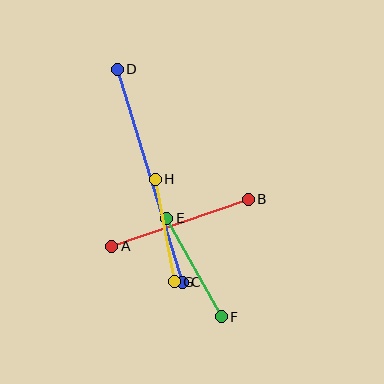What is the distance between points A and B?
The distance is approximately 144 pixels.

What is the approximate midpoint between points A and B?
The midpoint is at approximately (180, 223) pixels.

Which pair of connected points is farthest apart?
Points C and D are farthest apart.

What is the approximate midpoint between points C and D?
The midpoint is at approximately (150, 176) pixels.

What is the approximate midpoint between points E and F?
The midpoint is at approximately (194, 268) pixels.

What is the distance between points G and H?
The distance is approximately 105 pixels.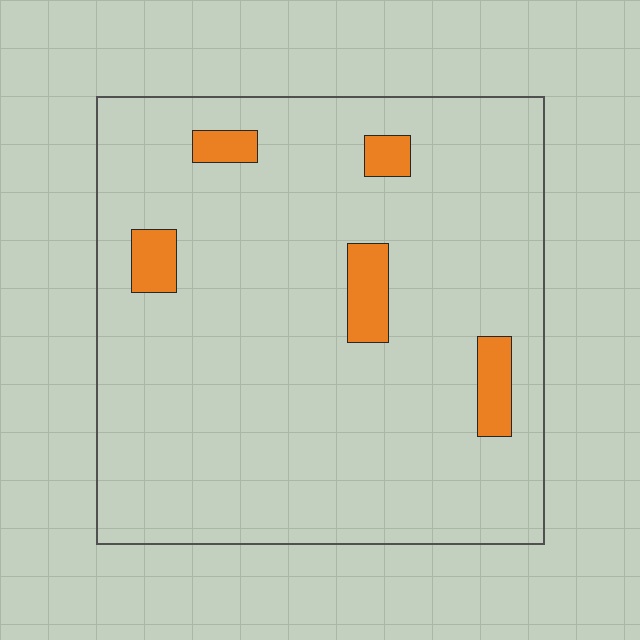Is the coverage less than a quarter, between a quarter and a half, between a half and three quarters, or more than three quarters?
Less than a quarter.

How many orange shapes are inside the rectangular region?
5.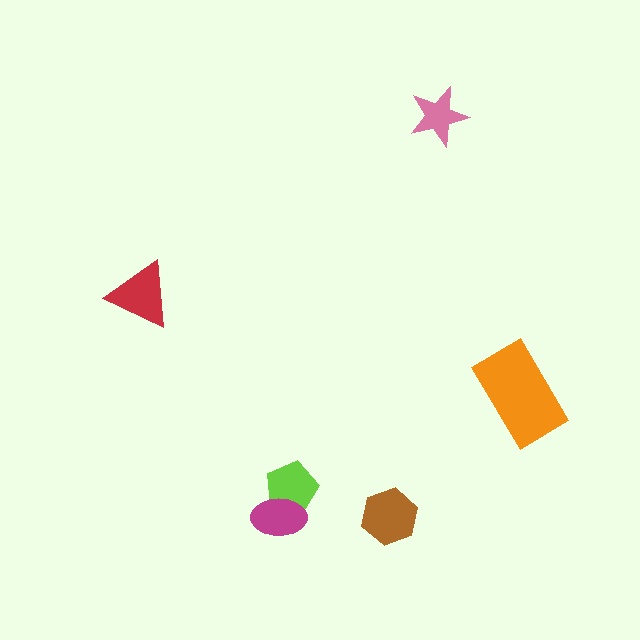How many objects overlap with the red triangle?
0 objects overlap with the red triangle.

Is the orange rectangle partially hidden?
No, no other shape covers it.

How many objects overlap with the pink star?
0 objects overlap with the pink star.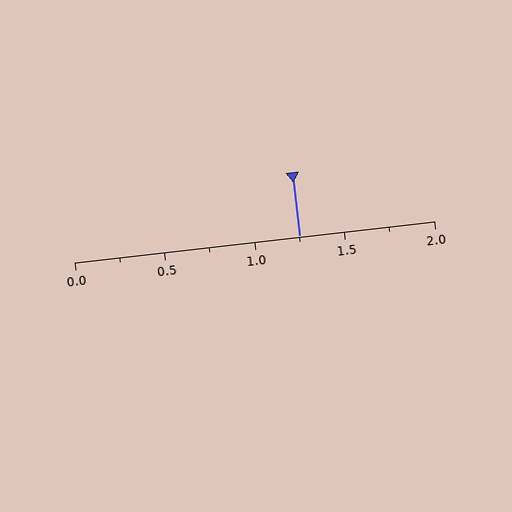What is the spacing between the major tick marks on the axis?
The major ticks are spaced 0.5 apart.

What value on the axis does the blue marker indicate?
The marker indicates approximately 1.25.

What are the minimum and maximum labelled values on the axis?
The axis runs from 0.0 to 2.0.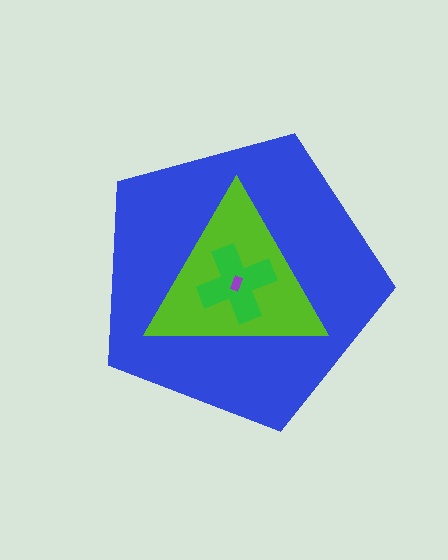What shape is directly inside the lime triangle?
The green cross.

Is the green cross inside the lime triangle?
Yes.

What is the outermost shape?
The blue pentagon.